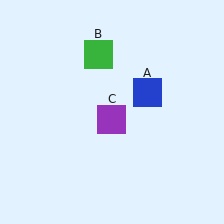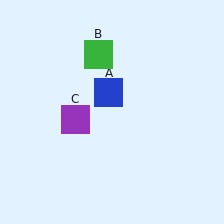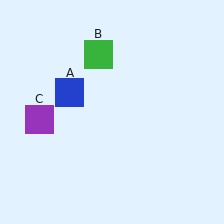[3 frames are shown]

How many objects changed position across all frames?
2 objects changed position: blue square (object A), purple square (object C).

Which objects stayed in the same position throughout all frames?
Green square (object B) remained stationary.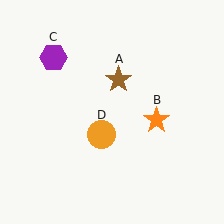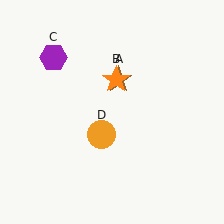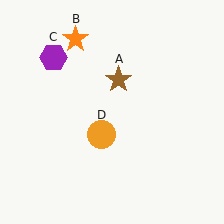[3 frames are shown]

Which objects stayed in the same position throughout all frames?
Brown star (object A) and purple hexagon (object C) and orange circle (object D) remained stationary.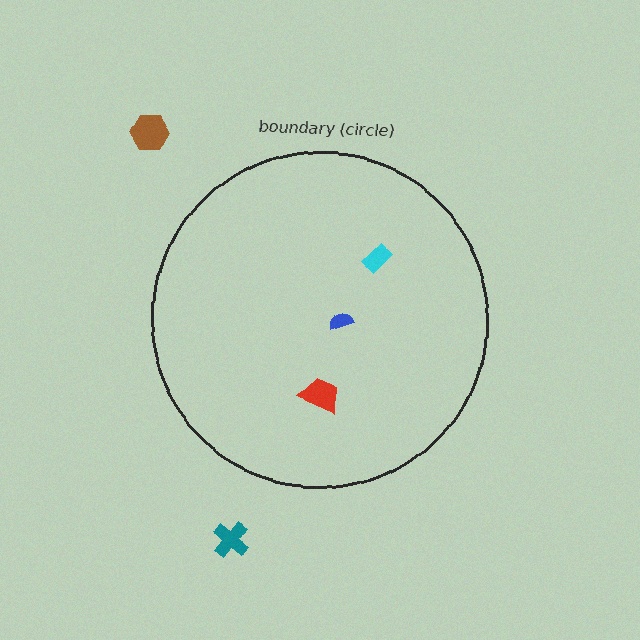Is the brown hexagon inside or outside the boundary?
Outside.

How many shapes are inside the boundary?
3 inside, 2 outside.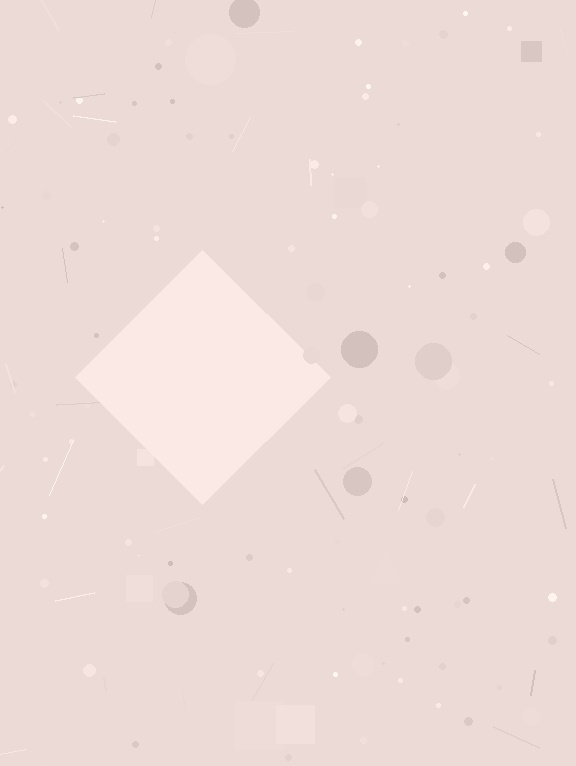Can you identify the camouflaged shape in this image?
The camouflaged shape is a diamond.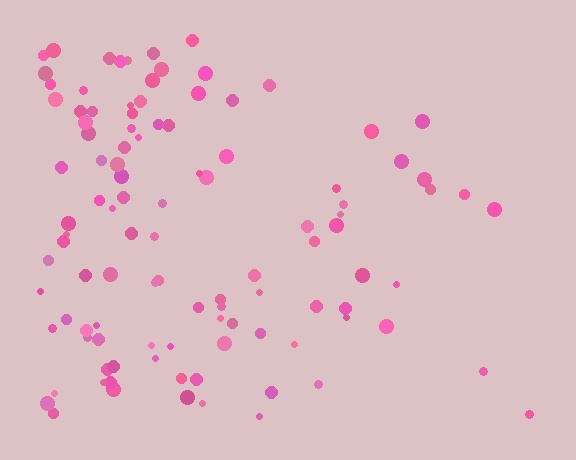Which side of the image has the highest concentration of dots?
The left.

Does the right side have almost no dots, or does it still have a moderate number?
Still a moderate number, just noticeably fewer than the left.